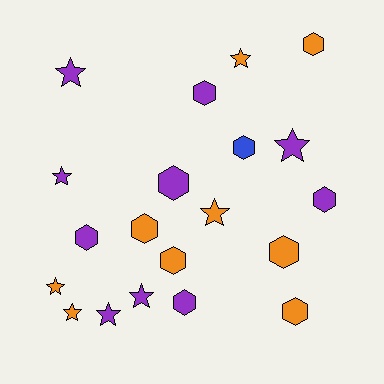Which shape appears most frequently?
Hexagon, with 11 objects.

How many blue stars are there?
There are no blue stars.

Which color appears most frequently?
Purple, with 10 objects.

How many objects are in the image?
There are 20 objects.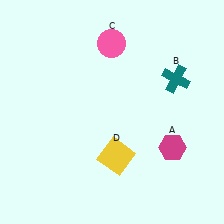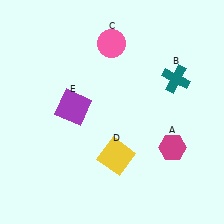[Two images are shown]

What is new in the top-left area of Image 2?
A purple square (E) was added in the top-left area of Image 2.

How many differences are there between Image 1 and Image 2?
There is 1 difference between the two images.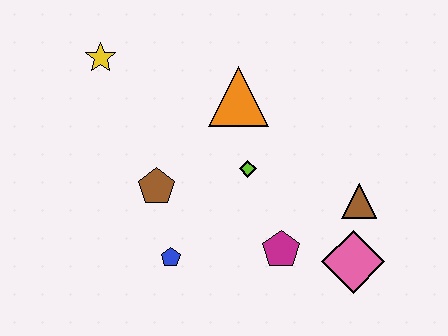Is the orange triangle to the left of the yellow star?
No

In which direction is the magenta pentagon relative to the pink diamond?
The magenta pentagon is to the left of the pink diamond.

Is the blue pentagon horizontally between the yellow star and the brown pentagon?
No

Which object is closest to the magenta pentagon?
The pink diamond is closest to the magenta pentagon.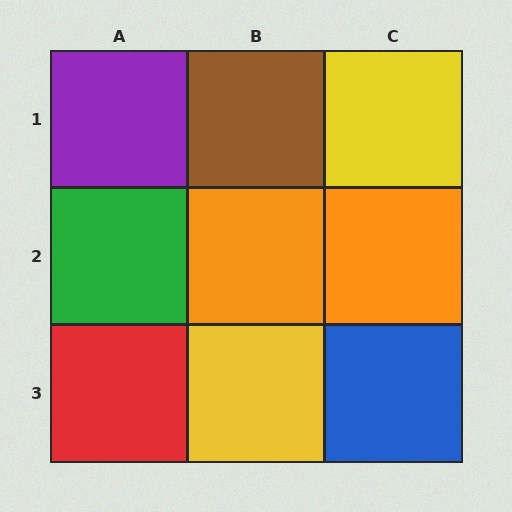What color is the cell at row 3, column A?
Red.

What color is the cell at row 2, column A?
Green.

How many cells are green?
1 cell is green.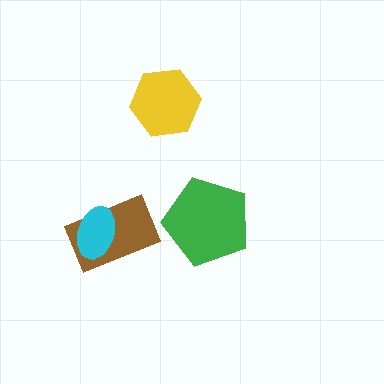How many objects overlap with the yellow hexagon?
0 objects overlap with the yellow hexagon.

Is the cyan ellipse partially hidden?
No, no other shape covers it.